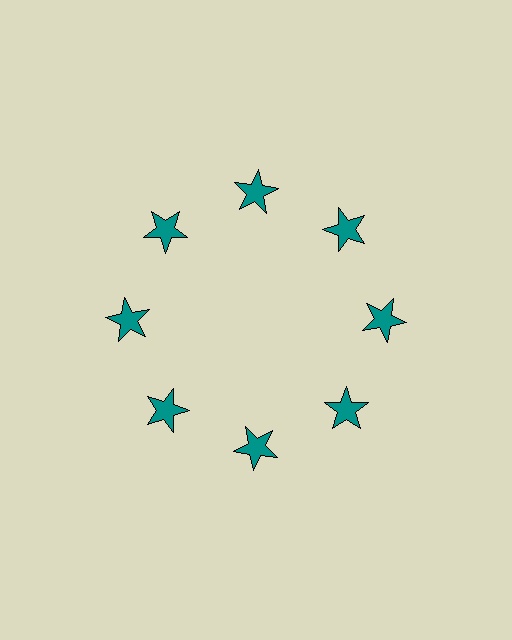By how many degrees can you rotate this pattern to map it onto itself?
The pattern maps onto itself every 45 degrees of rotation.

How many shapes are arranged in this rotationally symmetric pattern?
There are 8 shapes, arranged in 8 groups of 1.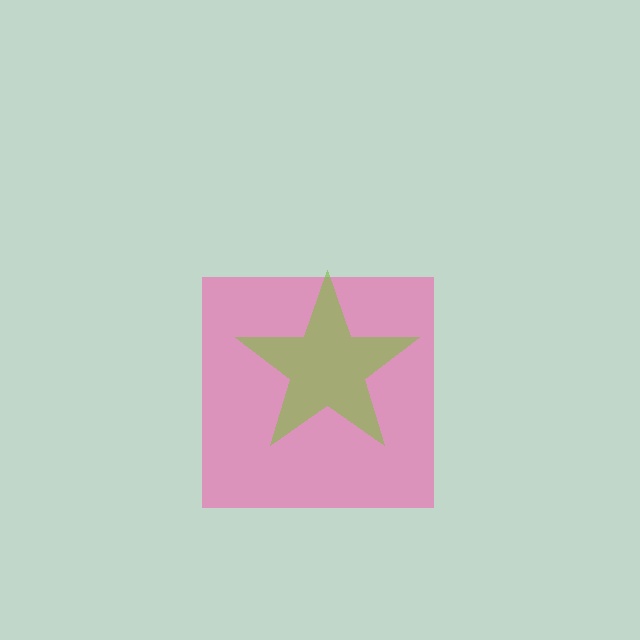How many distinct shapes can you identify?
There are 2 distinct shapes: a pink square, a lime star.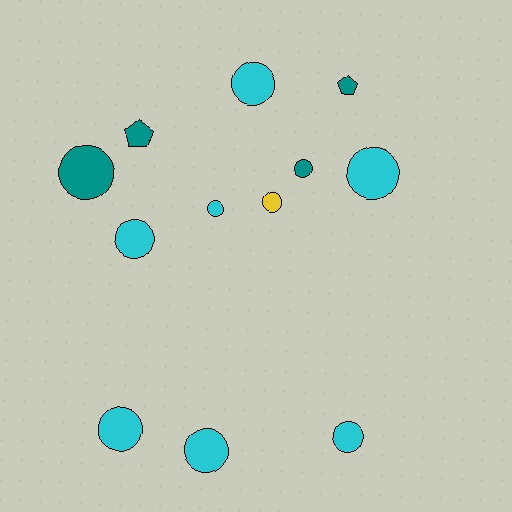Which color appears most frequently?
Cyan, with 7 objects.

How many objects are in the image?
There are 12 objects.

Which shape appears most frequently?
Circle, with 10 objects.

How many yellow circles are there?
There is 1 yellow circle.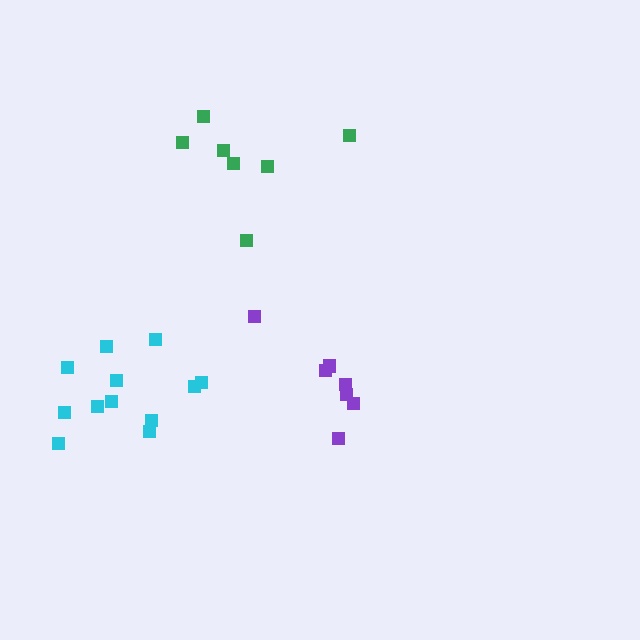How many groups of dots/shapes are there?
There are 3 groups.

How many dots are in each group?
Group 1: 7 dots, Group 2: 12 dots, Group 3: 7 dots (26 total).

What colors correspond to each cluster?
The clusters are colored: purple, cyan, green.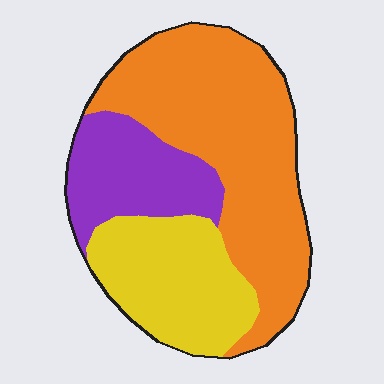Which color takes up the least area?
Purple, at roughly 20%.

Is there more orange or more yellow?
Orange.